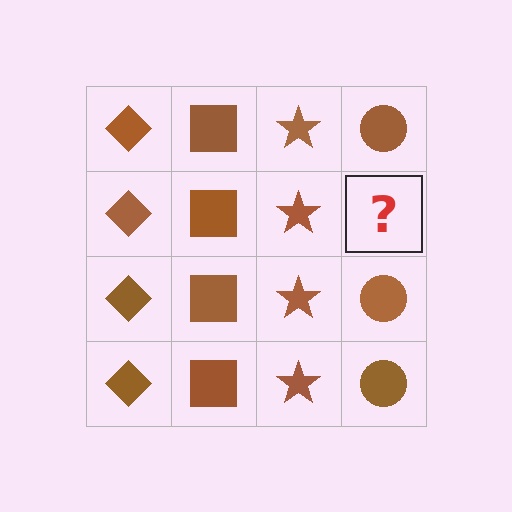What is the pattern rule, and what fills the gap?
The rule is that each column has a consistent shape. The gap should be filled with a brown circle.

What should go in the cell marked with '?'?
The missing cell should contain a brown circle.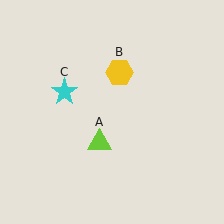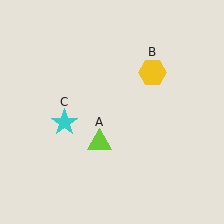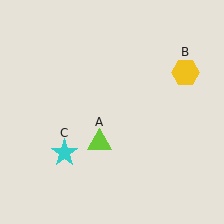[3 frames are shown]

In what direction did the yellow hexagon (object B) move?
The yellow hexagon (object B) moved right.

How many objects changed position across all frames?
2 objects changed position: yellow hexagon (object B), cyan star (object C).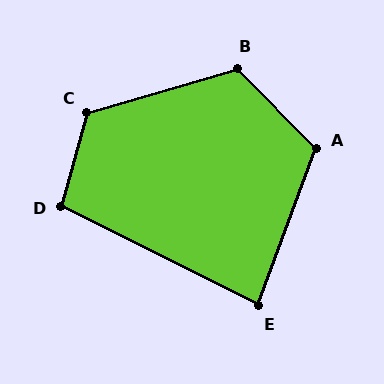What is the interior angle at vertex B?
Approximately 118 degrees (obtuse).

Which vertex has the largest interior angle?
C, at approximately 122 degrees.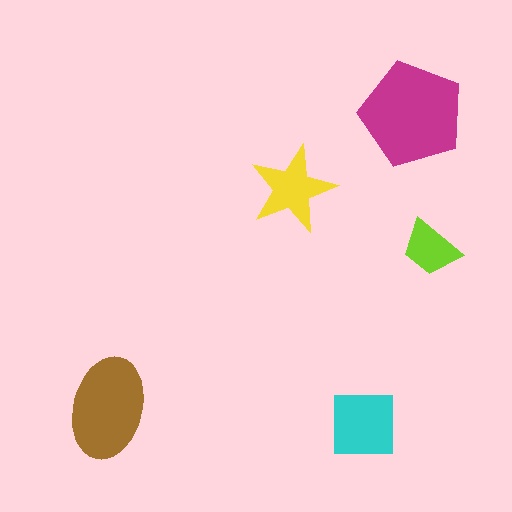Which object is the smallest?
The lime trapezoid.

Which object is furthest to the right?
The lime trapezoid is rightmost.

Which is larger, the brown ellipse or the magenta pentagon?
The magenta pentagon.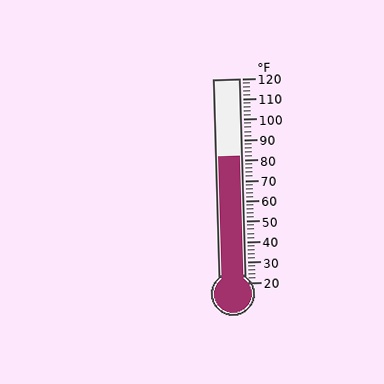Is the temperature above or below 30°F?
The temperature is above 30°F.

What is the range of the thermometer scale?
The thermometer scale ranges from 20°F to 120°F.